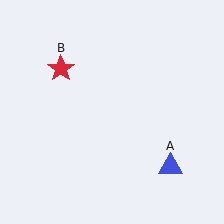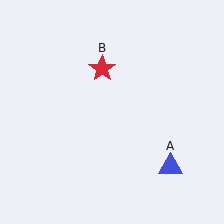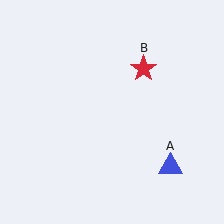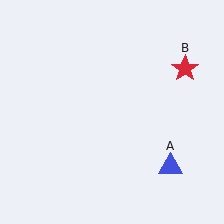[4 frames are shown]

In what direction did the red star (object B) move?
The red star (object B) moved right.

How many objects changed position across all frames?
1 object changed position: red star (object B).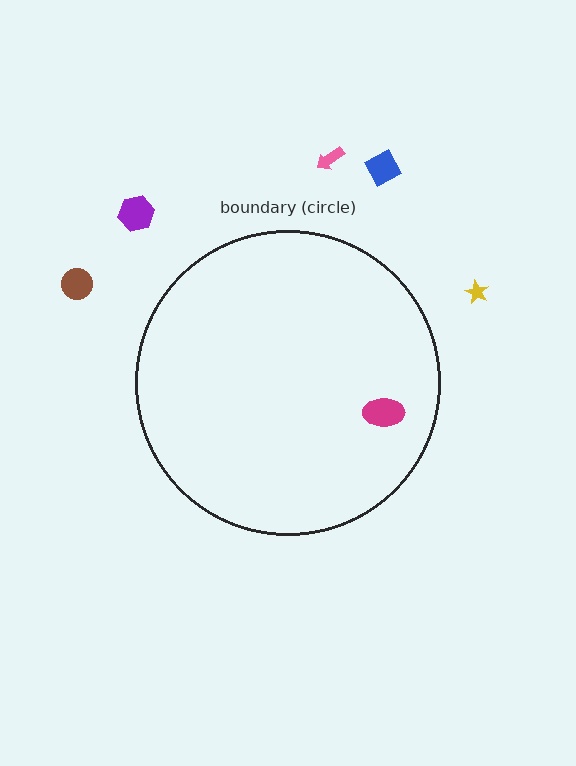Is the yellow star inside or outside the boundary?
Outside.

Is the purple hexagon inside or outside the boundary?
Outside.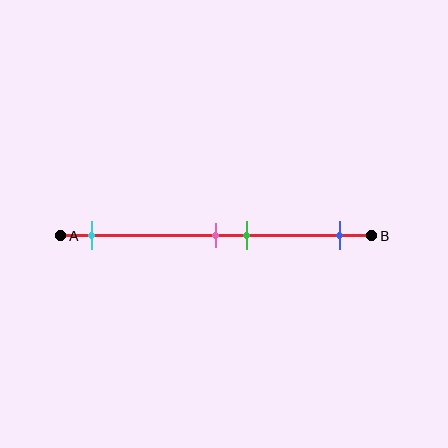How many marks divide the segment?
There are 4 marks dividing the segment.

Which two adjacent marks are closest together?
The pink and green marks are the closest adjacent pair.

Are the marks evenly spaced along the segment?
No, the marks are not evenly spaced.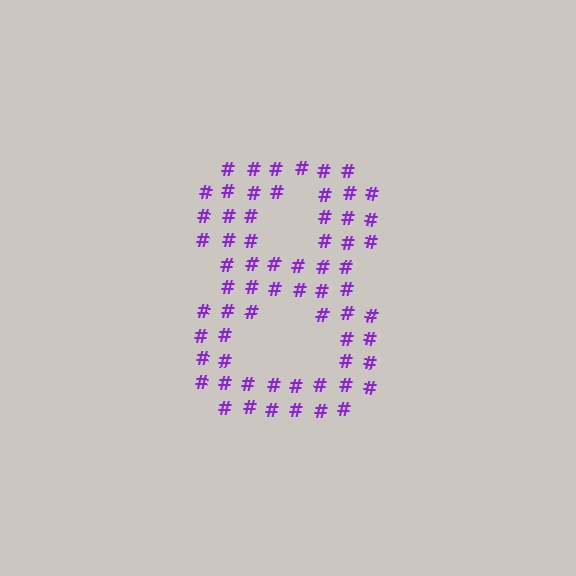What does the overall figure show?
The overall figure shows the digit 8.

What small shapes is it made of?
It is made of small hash symbols.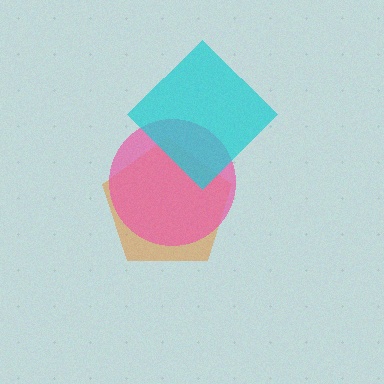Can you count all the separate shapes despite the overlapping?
Yes, there are 3 separate shapes.